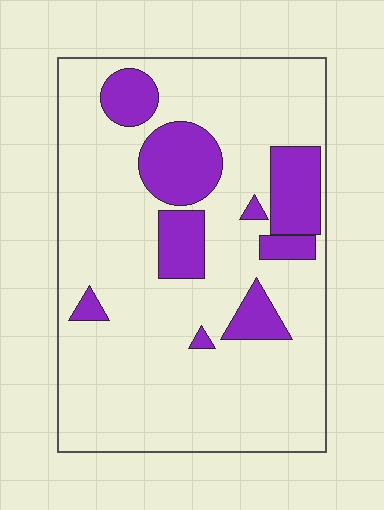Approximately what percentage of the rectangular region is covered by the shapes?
Approximately 20%.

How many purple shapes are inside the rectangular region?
9.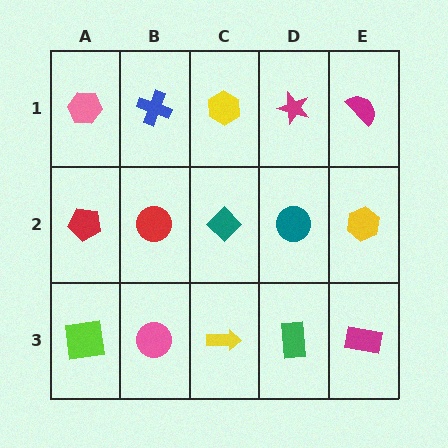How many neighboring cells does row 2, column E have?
3.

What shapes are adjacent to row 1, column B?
A red circle (row 2, column B), a pink hexagon (row 1, column A), a yellow hexagon (row 1, column C).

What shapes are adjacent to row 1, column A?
A red pentagon (row 2, column A), a blue cross (row 1, column B).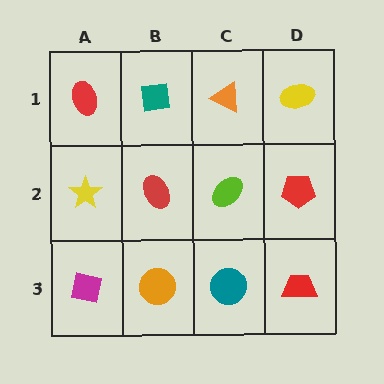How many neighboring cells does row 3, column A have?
2.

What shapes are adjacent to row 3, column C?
A lime ellipse (row 2, column C), an orange circle (row 3, column B), a red trapezoid (row 3, column D).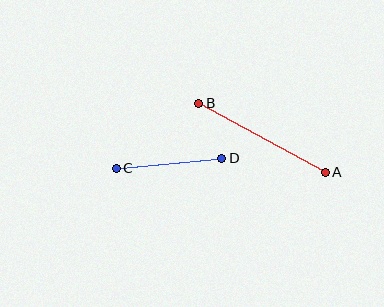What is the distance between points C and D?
The distance is approximately 106 pixels.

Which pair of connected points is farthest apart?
Points A and B are farthest apart.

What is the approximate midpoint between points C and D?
The midpoint is at approximately (169, 163) pixels.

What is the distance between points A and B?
The distance is approximately 144 pixels.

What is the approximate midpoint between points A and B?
The midpoint is at approximately (262, 138) pixels.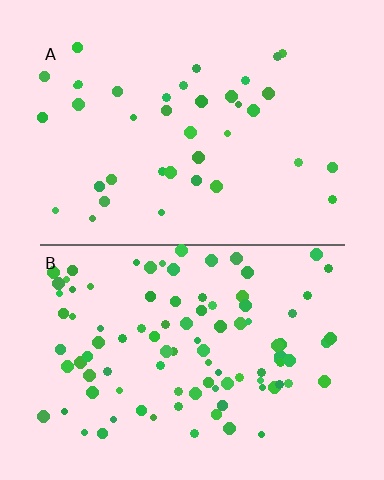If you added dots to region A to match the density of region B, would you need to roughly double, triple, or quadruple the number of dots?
Approximately triple.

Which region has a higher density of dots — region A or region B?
B (the bottom).